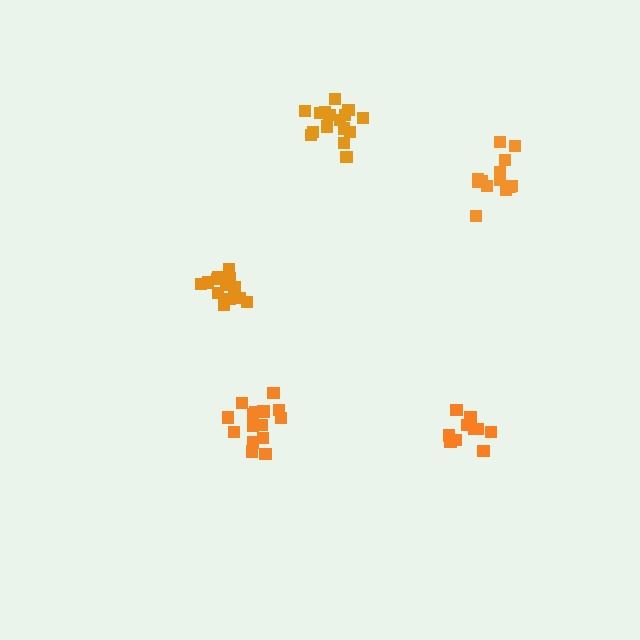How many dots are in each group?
Group 1: 15 dots, Group 2: 10 dots, Group 3: 14 dots, Group 4: 13 dots, Group 5: 16 dots (68 total).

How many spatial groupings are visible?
There are 5 spatial groupings.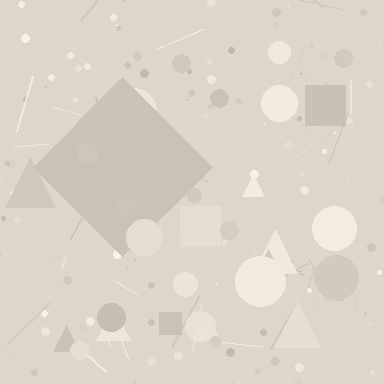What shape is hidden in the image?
A diamond is hidden in the image.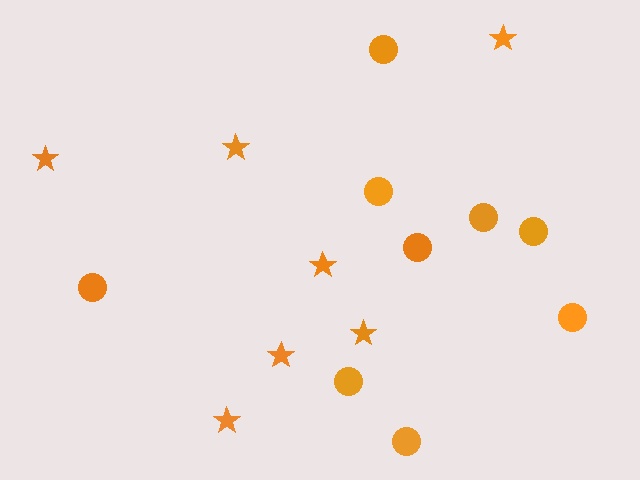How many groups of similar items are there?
There are 2 groups: one group of circles (9) and one group of stars (7).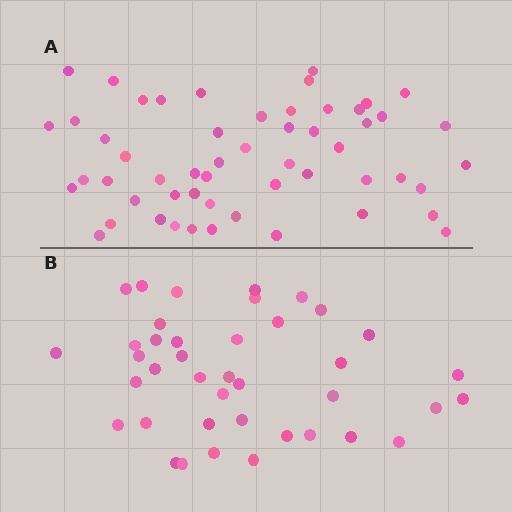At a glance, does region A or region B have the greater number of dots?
Region A (the top region) has more dots.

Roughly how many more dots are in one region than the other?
Region A has approximately 15 more dots than region B.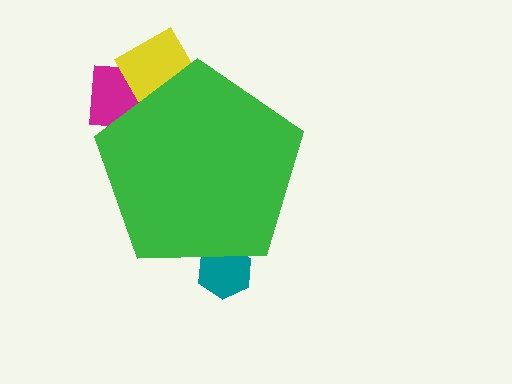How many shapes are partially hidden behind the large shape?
3 shapes are partially hidden.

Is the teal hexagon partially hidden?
Yes, the teal hexagon is partially hidden behind the green pentagon.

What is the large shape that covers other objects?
A green pentagon.